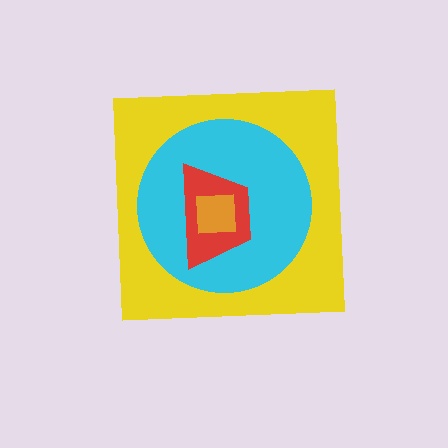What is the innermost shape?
The orange square.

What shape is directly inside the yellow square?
The cyan circle.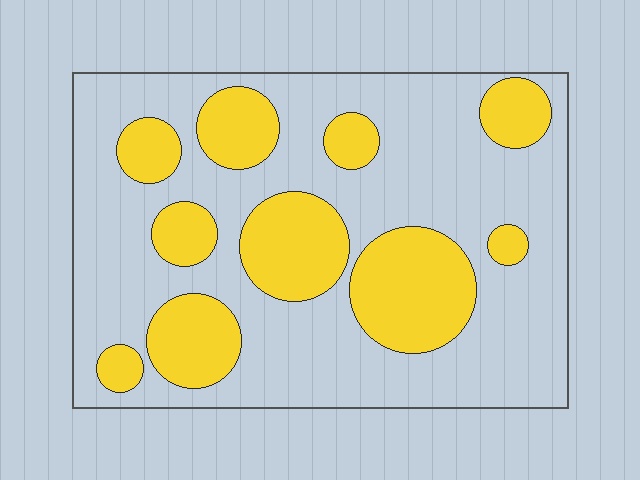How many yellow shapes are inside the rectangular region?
10.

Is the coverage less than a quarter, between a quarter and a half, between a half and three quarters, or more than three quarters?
Between a quarter and a half.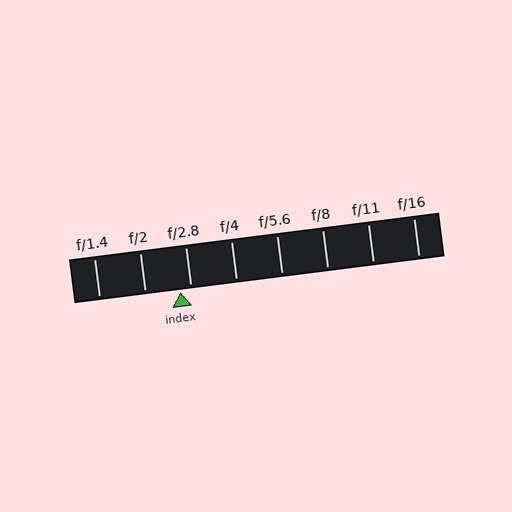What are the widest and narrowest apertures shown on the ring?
The widest aperture shown is f/1.4 and the narrowest is f/16.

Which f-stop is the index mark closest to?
The index mark is closest to f/2.8.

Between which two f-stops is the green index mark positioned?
The index mark is between f/2 and f/2.8.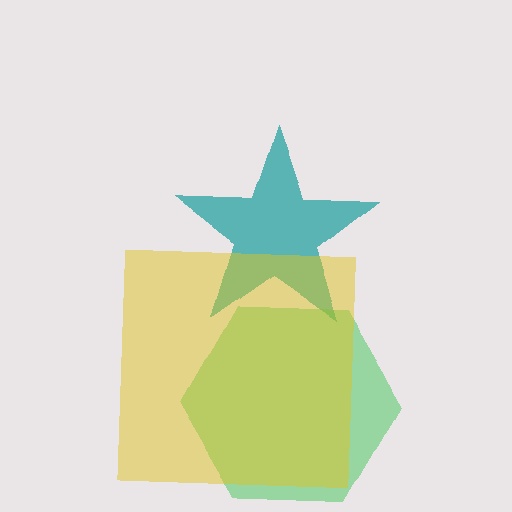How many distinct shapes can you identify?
There are 3 distinct shapes: a teal star, a green hexagon, a yellow square.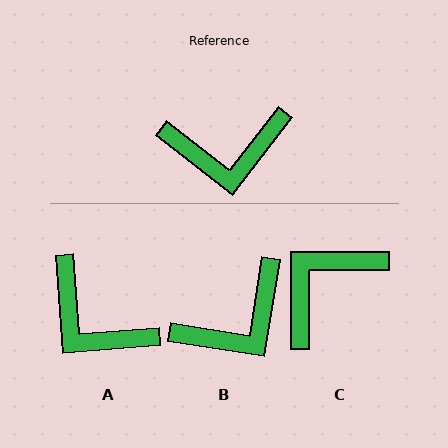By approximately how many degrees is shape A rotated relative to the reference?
Approximately 48 degrees clockwise.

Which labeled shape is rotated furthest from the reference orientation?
C, about 142 degrees away.